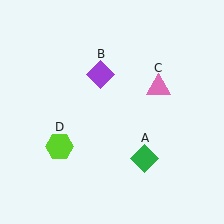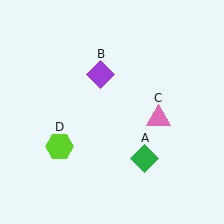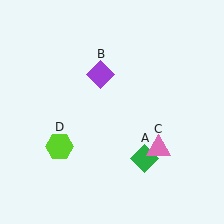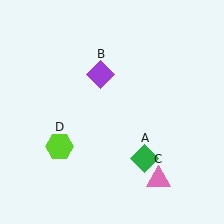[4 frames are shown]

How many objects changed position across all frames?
1 object changed position: pink triangle (object C).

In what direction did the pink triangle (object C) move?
The pink triangle (object C) moved down.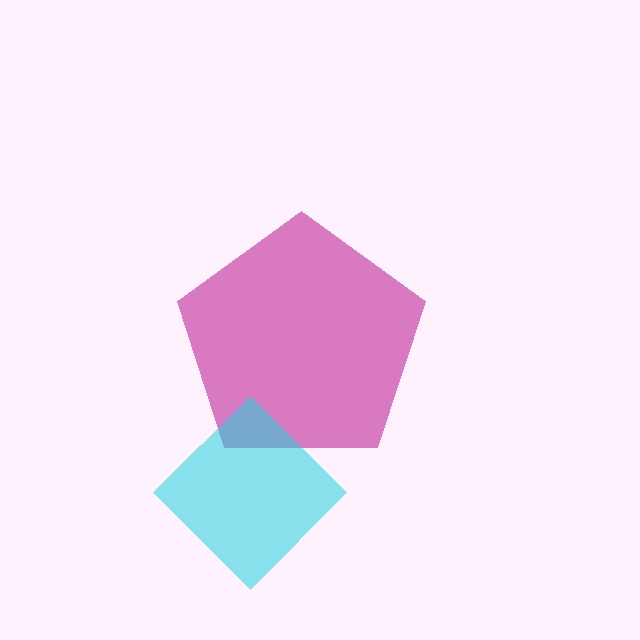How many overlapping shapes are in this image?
There are 2 overlapping shapes in the image.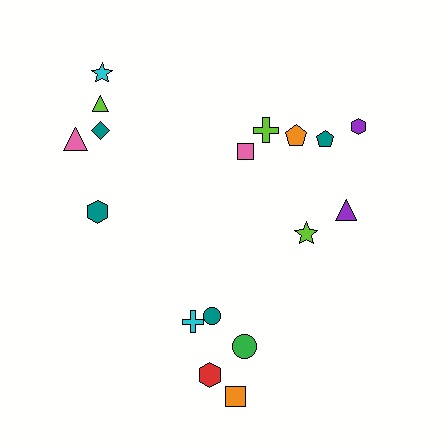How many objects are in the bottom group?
There are 5 objects.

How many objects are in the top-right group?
There are 7 objects.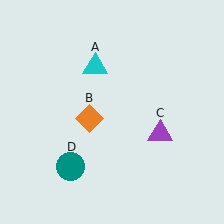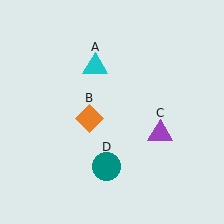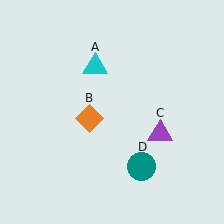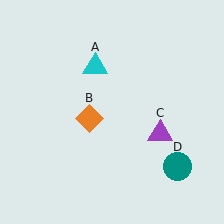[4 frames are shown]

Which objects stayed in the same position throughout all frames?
Cyan triangle (object A) and orange diamond (object B) and purple triangle (object C) remained stationary.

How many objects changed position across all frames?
1 object changed position: teal circle (object D).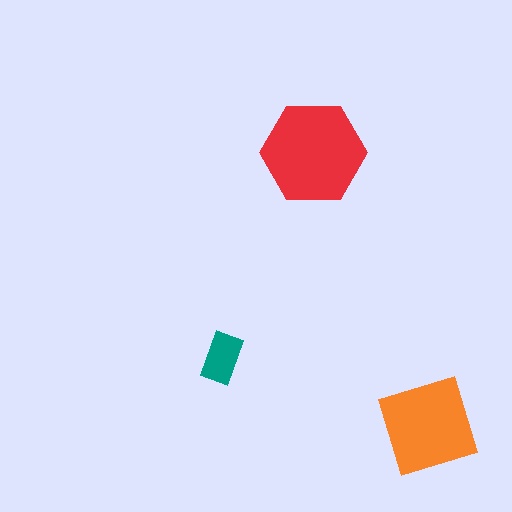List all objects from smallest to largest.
The teal rectangle, the orange diamond, the red hexagon.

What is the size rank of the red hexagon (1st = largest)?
1st.